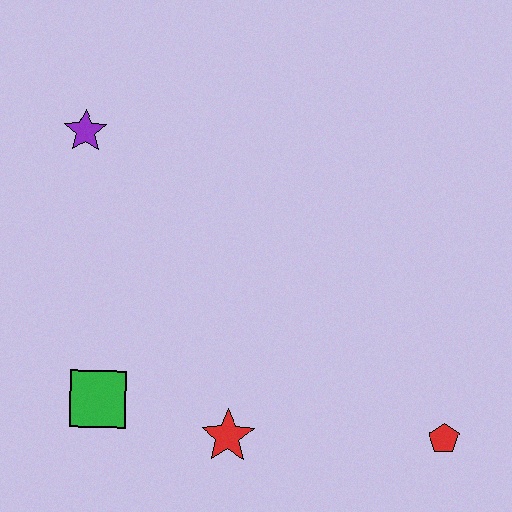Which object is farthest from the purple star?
The red pentagon is farthest from the purple star.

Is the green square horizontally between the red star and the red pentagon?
No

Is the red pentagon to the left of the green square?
No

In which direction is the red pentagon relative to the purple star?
The red pentagon is to the right of the purple star.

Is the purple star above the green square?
Yes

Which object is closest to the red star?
The green square is closest to the red star.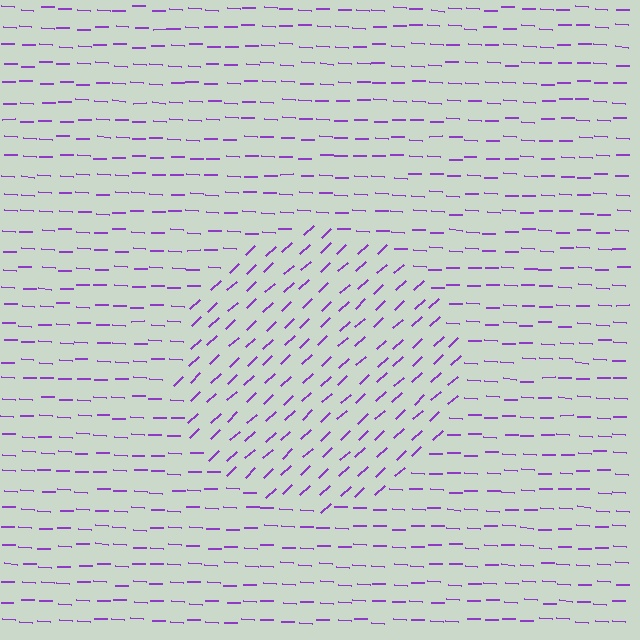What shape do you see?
I see a circle.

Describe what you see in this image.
The image is filled with small purple line segments. A circle region in the image has lines oriented differently from the surrounding lines, creating a visible texture boundary.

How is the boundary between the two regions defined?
The boundary is defined purely by a change in line orientation (approximately 45 degrees difference). All lines are the same color and thickness.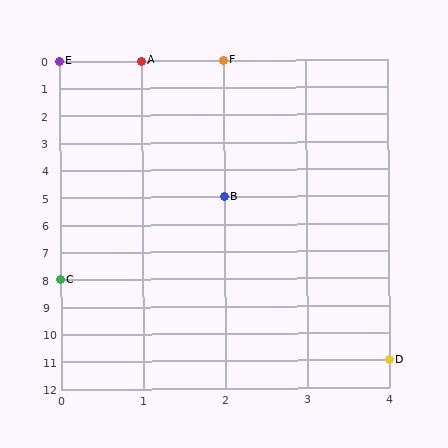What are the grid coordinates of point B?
Point B is at grid coordinates (2, 5).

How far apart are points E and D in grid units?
Points E and D are 4 columns and 11 rows apart (about 11.7 grid units diagonally).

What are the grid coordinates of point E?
Point E is at grid coordinates (0, 0).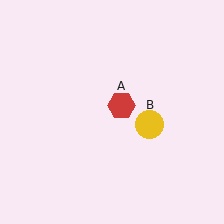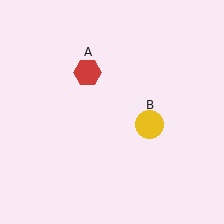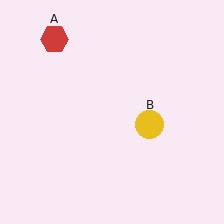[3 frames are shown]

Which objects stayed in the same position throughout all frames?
Yellow circle (object B) remained stationary.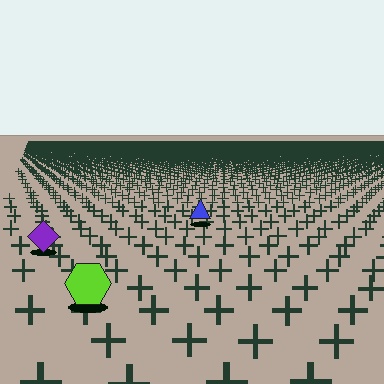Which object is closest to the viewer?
The lime hexagon is closest. The texture marks near it are larger and more spread out.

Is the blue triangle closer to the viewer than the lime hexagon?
No. The lime hexagon is closer — you can tell from the texture gradient: the ground texture is coarser near it.